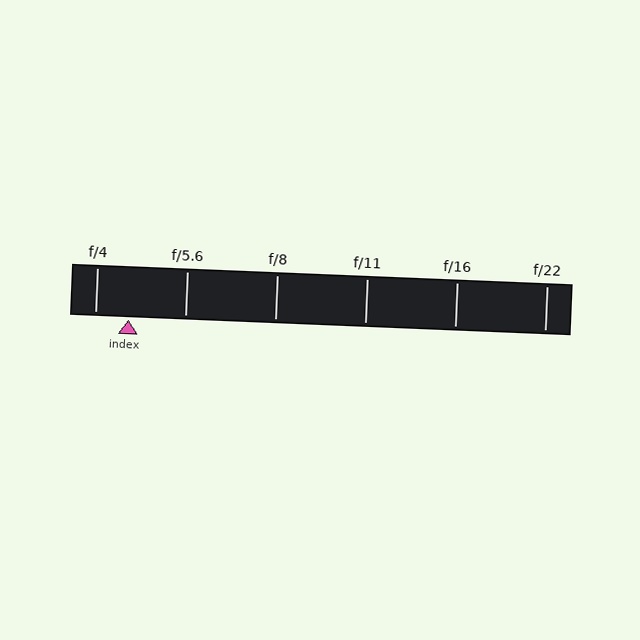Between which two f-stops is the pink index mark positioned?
The index mark is between f/4 and f/5.6.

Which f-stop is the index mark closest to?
The index mark is closest to f/4.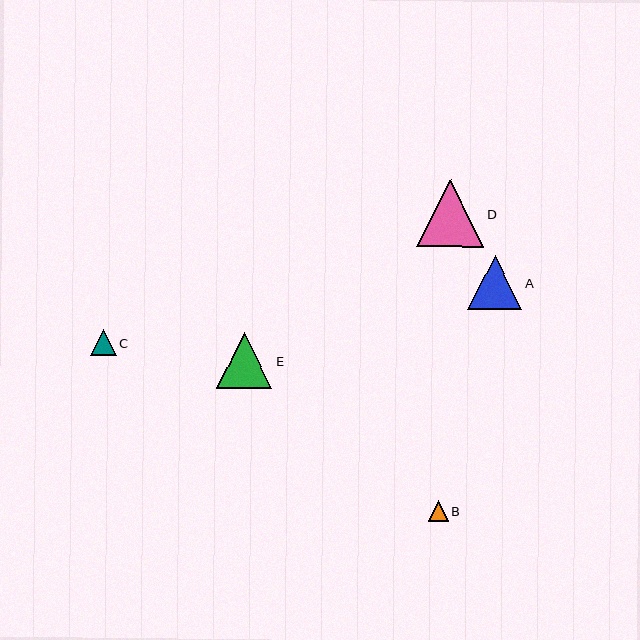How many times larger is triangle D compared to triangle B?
Triangle D is approximately 3.3 times the size of triangle B.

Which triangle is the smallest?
Triangle B is the smallest with a size of approximately 20 pixels.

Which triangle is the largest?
Triangle D is the largest with a size of approximately 67 pixels.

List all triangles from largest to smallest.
From largest to smallest: D, E, A, C, B.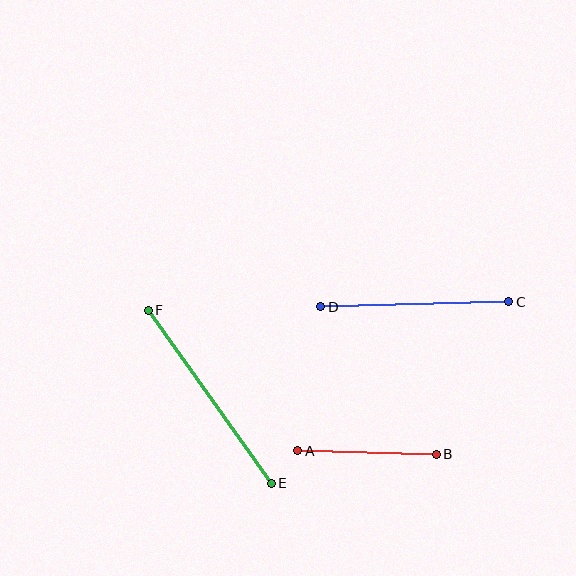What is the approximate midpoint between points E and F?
The midpoint is at approximately (210, 397) pixels.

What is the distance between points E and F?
The distance is approximately 212 pixels.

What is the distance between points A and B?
The distance is approximately 138 pixels.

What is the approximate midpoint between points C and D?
The midpoint is at approximately (415, 304) pixels.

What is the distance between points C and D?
The distance is approximately 188 pixels.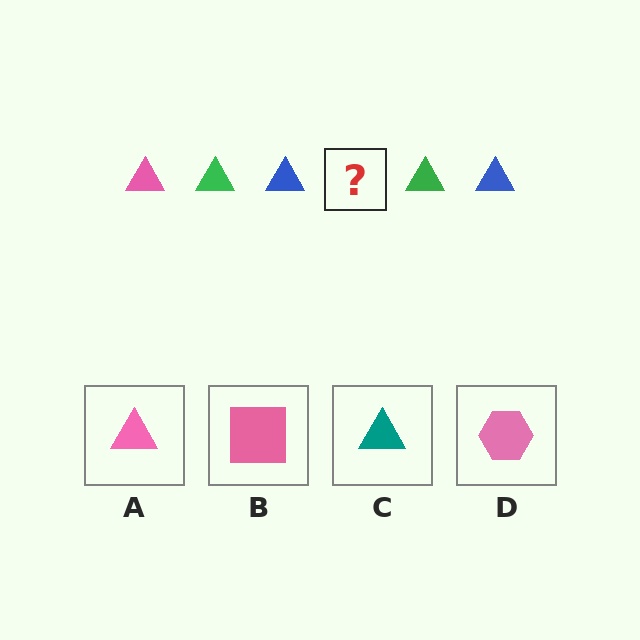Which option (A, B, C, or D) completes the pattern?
A.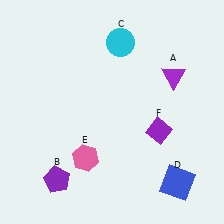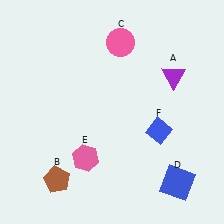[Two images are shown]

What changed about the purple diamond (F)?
In Image 1, F is purple. In Image 2, it changed to blue.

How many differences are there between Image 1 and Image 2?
There are 3 differences between the two images.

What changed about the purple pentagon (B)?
In Image 1, B is purple. In Image 2, it changed to brown.